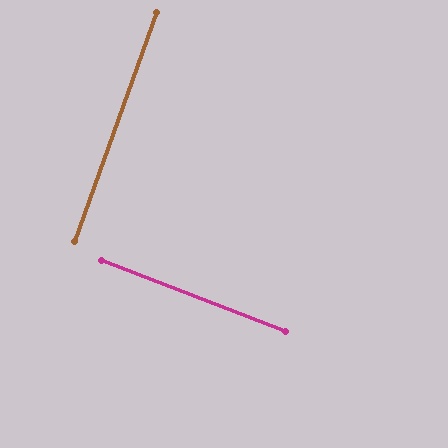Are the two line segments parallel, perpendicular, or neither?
Perpendicular — they meet at approximately 88°.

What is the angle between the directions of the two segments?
Approximately 88 degrees.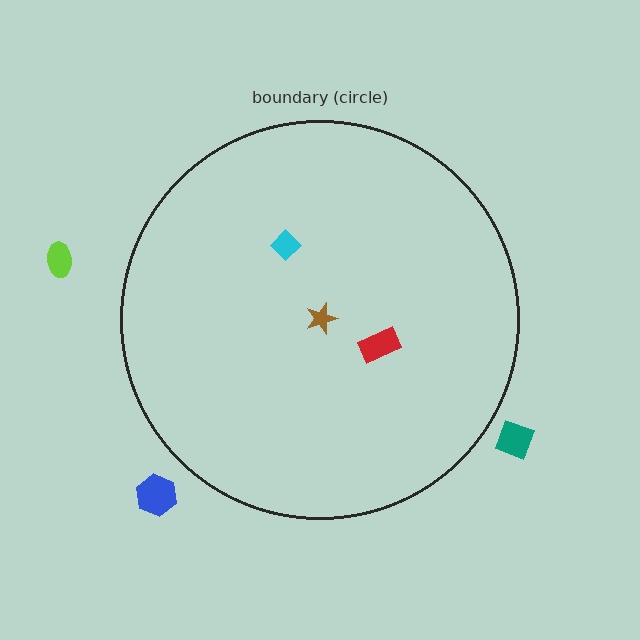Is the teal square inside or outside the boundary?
Outside.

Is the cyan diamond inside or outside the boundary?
Inside.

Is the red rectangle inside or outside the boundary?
Inside.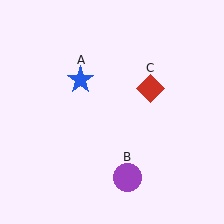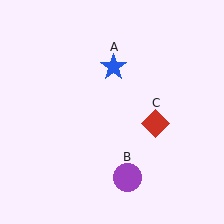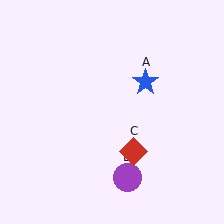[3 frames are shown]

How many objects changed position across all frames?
2 objects changed position: blue star (object A), red diamond (object C).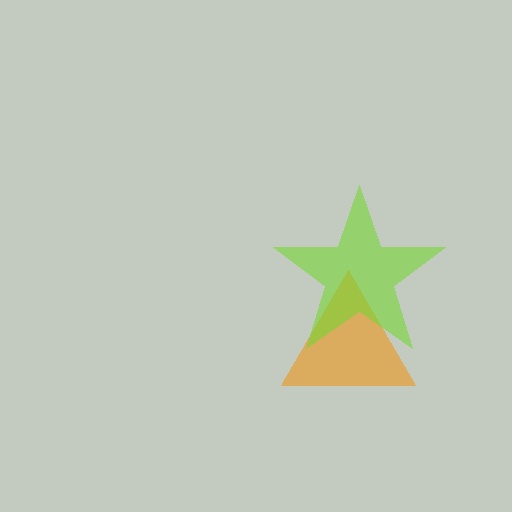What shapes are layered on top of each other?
The layered shapes are: an orange triangle, a lime star.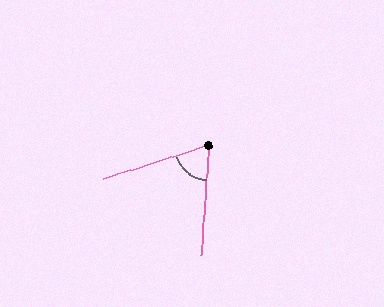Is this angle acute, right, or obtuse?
It is acute.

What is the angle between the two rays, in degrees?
Approximately 69 degrees.